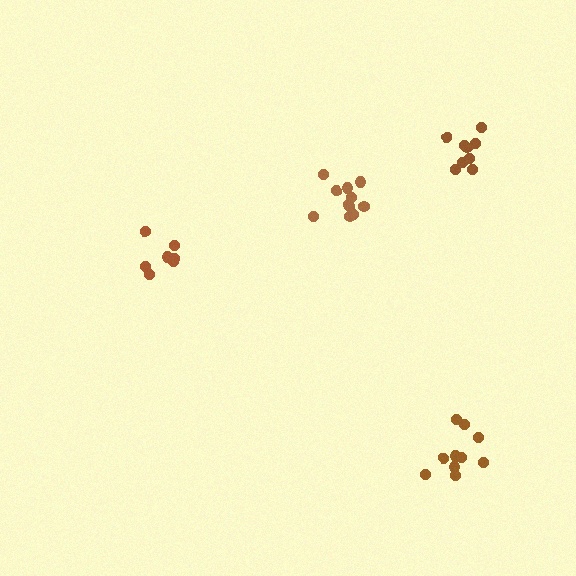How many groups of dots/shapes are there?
There are 4 groups.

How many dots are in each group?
Group 1: 9 dots, Group 2: 7 dots, Group 3: 11 dots, Group 4: 10 dots (37 total).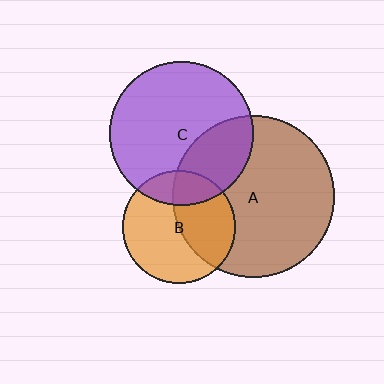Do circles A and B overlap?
Yes.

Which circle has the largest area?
Circle A (brown).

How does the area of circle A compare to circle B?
Approximately 2.0 times.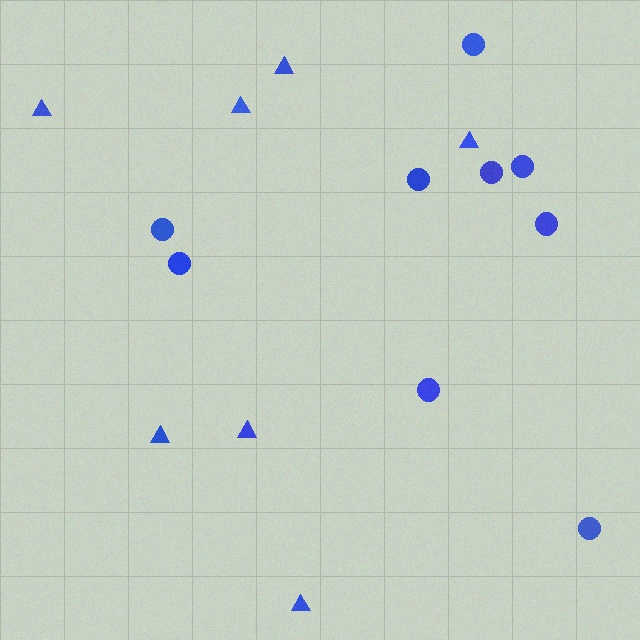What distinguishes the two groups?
There are 2 groups: one group of triangles (7) and one group of circles (9).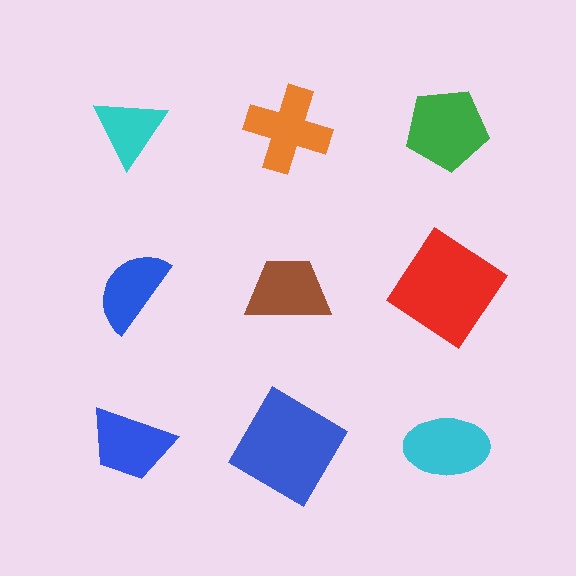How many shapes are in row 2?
3 shapes.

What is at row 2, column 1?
A blue semicircle.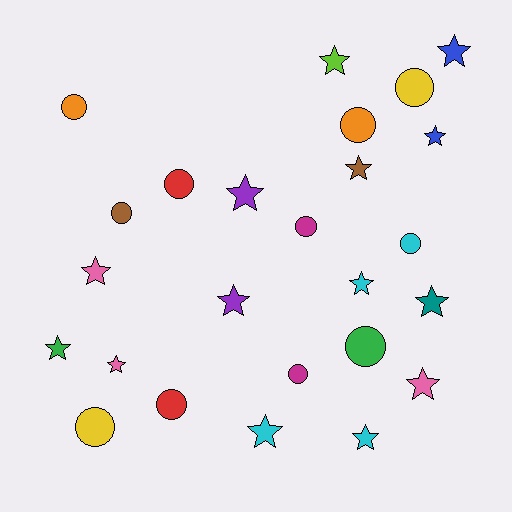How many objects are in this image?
There are 25 objects.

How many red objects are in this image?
There are 2 red objects.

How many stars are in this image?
There are 14 stars.